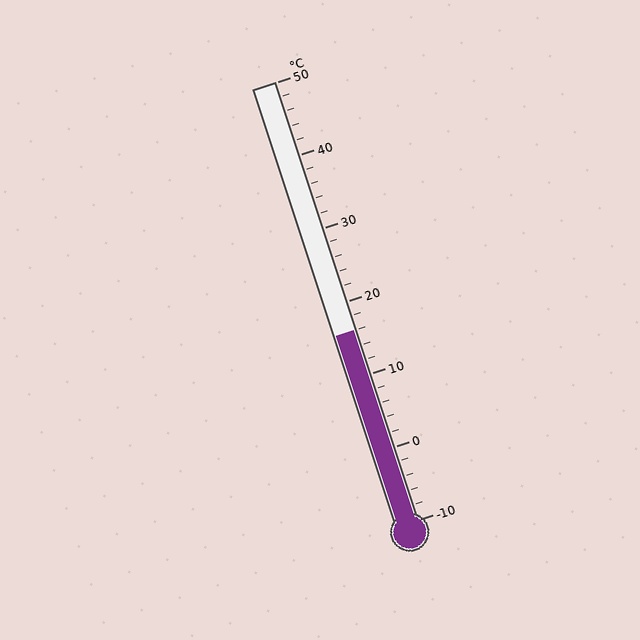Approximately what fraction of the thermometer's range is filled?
The thermometer is filled to approximately 45% of its range.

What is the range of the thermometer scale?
The thermometer scale ranges from -10°C to 50°C.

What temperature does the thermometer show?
The thermometer shows approximately 16°C.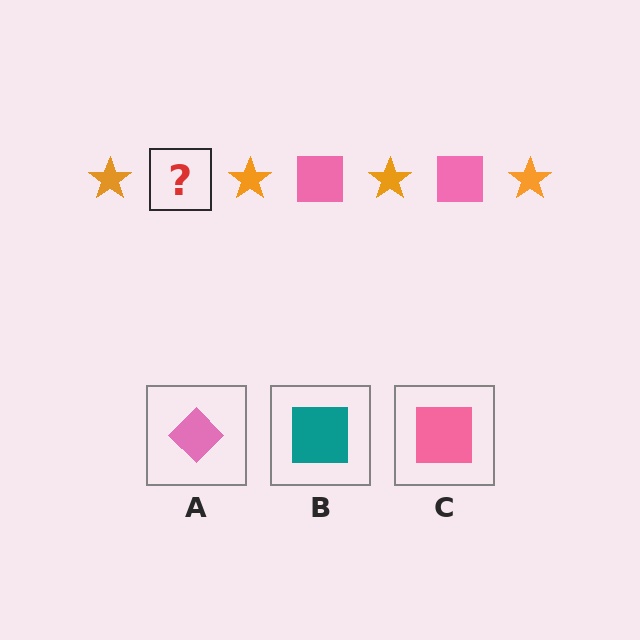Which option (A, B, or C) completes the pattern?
C.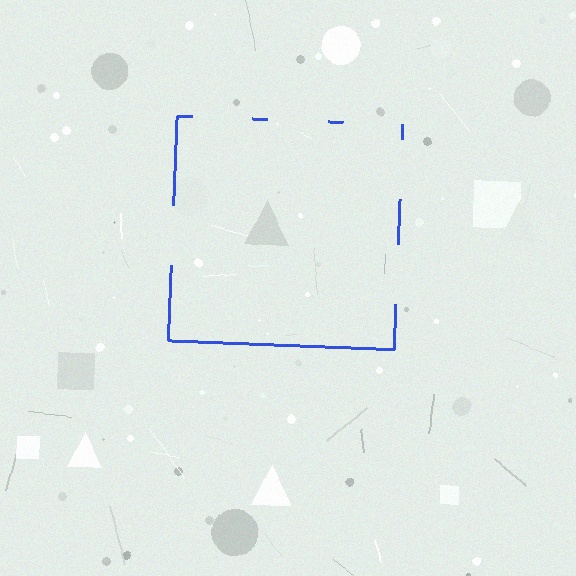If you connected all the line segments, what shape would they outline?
They would outline a square.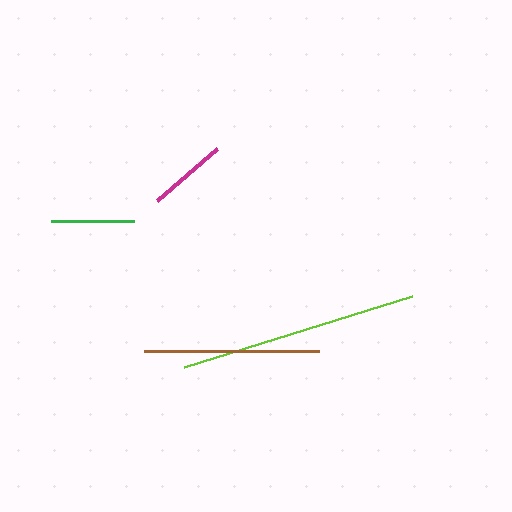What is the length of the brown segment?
The brown segment is approximately 174 pixels long.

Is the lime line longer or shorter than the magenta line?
The lime line is longer than the magenta line.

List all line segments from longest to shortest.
From longest to shortest: lime, brown, green, magenta.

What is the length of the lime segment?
The lime segment is approximately 239 pixels long.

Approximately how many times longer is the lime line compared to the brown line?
The lime line is approximately 1.4 times the length of the brown line.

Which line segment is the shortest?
The magenta line is the shortest at approximately 79 pixels.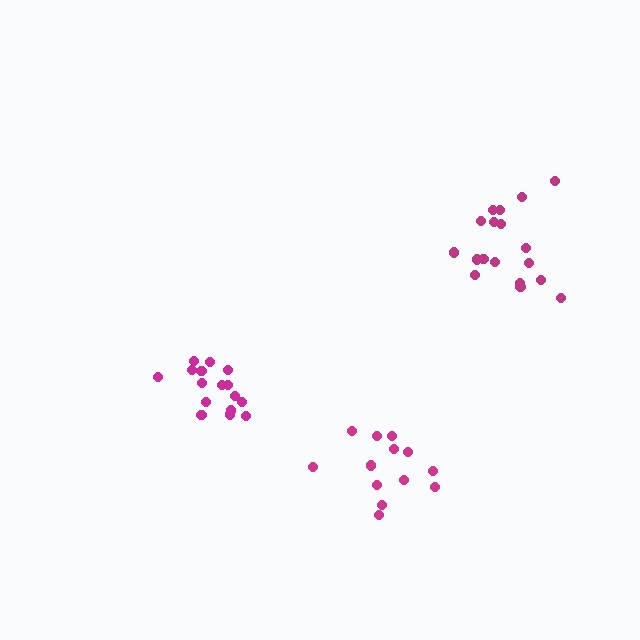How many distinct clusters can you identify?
There are 3 distinct clusters.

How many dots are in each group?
Group 1: 18 dots, Group 2: 13 dots, Group 3: 17 dots (48 total).